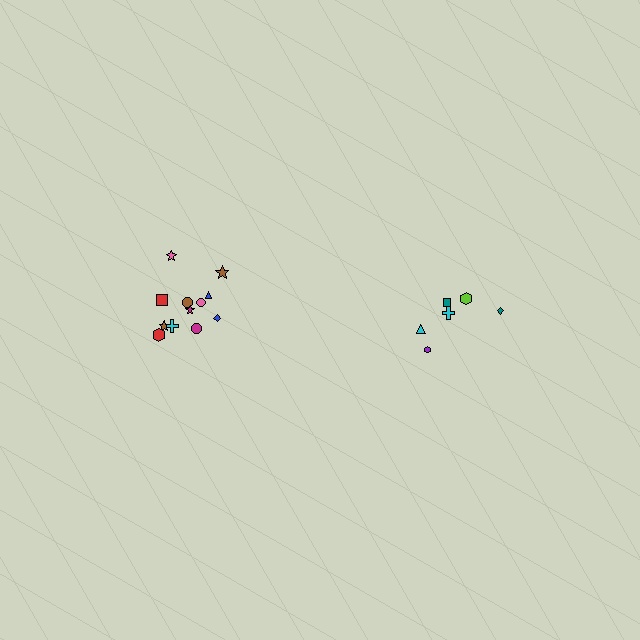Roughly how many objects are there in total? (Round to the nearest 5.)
Roughly 20 objects in total.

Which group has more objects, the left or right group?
The left group.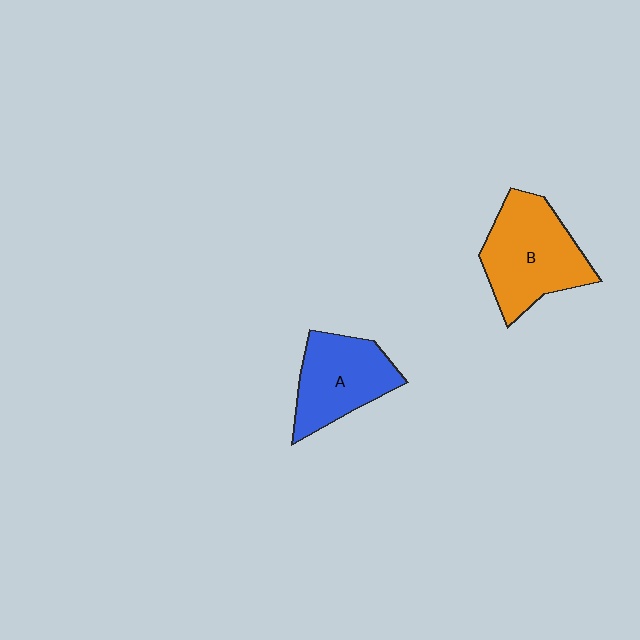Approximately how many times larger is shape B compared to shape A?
Approximately 1.2 times.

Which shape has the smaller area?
Shape A (blue).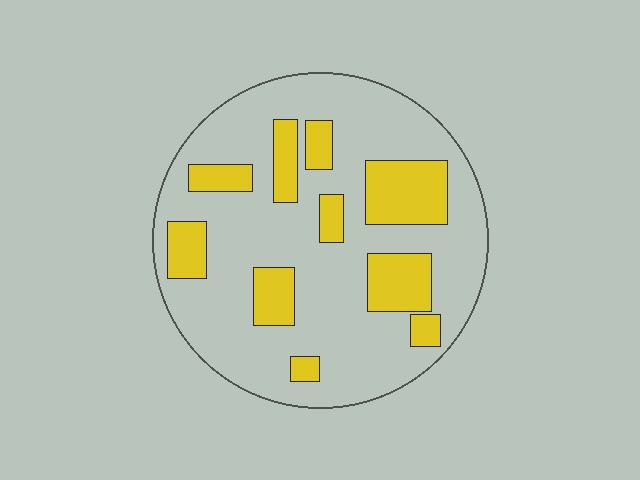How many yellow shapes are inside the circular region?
10.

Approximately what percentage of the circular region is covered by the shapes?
Approximately 25%.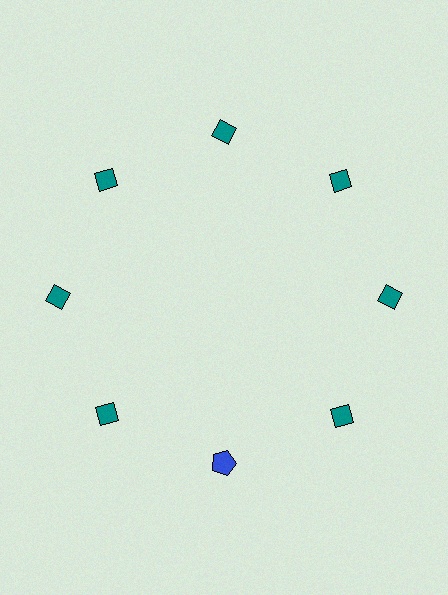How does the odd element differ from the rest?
It differs in both color (blue instead of teal) and shape (pentagon instead of diamond).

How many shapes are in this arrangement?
There are 8 shapes arranged in a ring pattern.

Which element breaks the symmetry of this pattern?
The blue pentagon at roughly the 6 o'clock position breaks the symmetry. All other shapes are teal diamonds.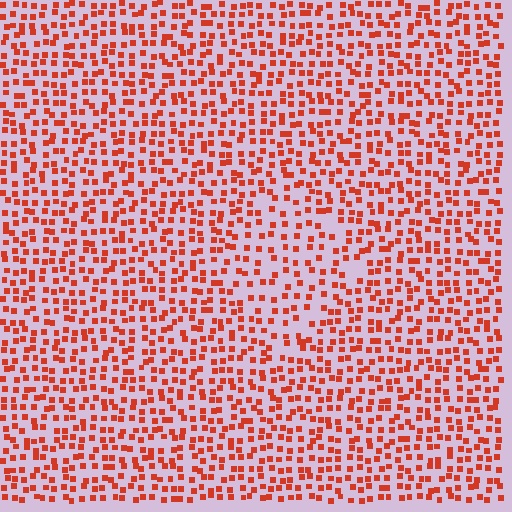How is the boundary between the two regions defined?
The boundary is defined by a change in element density (approximately 1.5x ratio). All elements are the same color, size, and shape.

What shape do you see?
I see a diamond.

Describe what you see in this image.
The image contains small red elements arranged at two different densities. A diamond-shaped region is visible where the elements are less densely packed than the surrounding area.